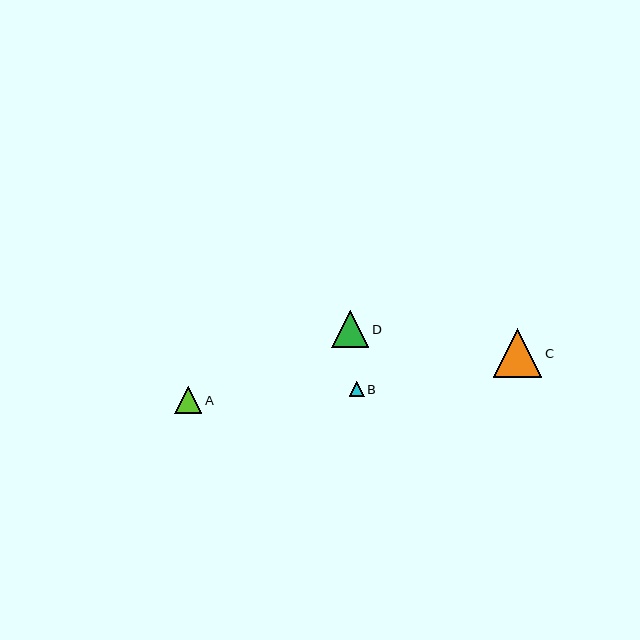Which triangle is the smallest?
Triangle B is the smallest with a size of approximately 15 pixels.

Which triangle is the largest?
Triangle C is the largest with a size of approximately 48 pixels.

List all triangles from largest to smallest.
From largest to smallest: C, D, A, B.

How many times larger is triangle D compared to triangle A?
Triangle D is approximately 1.4 times the size of triangle A.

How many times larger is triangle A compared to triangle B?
Triangle A is approximately 1.8 times the size of triangle B.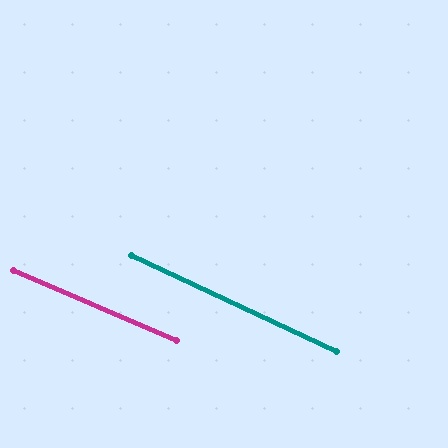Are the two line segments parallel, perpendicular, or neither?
Parallel — their directions differ by only 1.5°.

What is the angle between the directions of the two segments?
Approximately 2 degrees.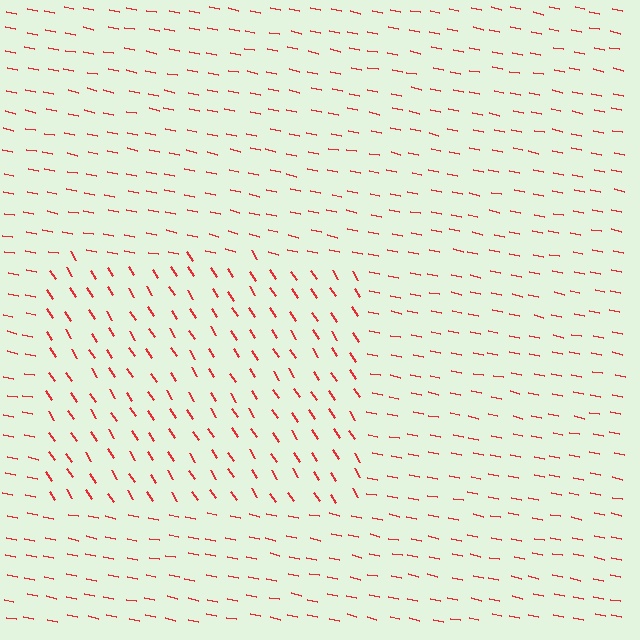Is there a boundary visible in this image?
Yes, there is a texture boundary formed by a change in line orientation.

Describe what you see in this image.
The image is filled with small red line segments. A rectangle region in the image has lines oriented differently from the surrounding lines, creating a visible texture boundary.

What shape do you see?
I see a rectangle.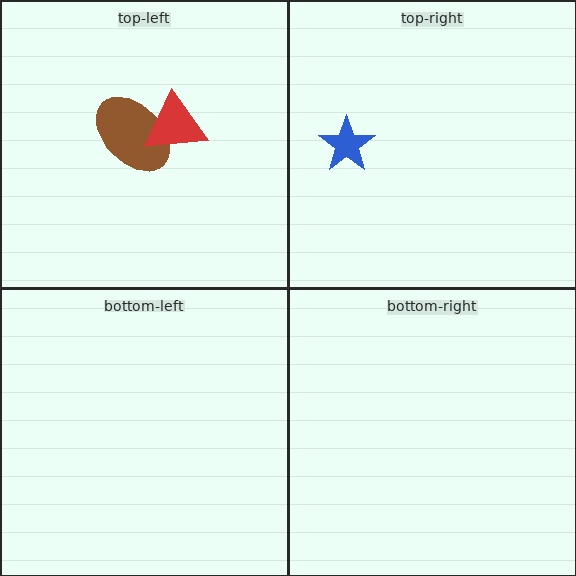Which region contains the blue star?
The top-right region.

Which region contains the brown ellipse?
The top-left region.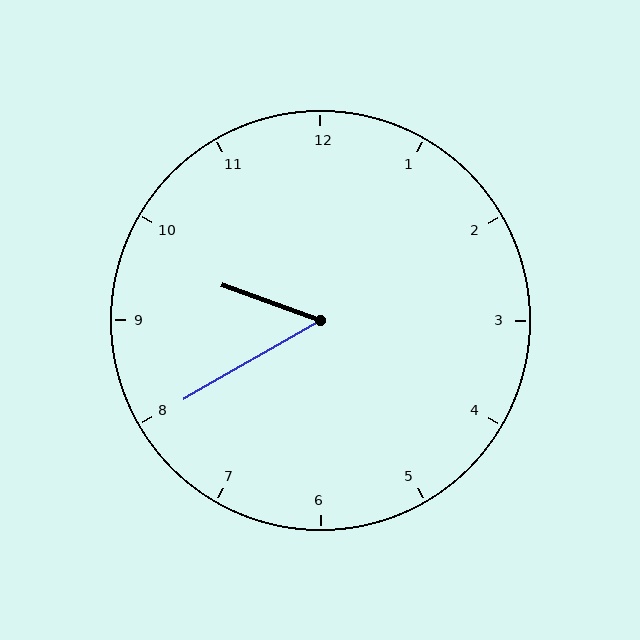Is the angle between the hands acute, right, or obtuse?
It is acute.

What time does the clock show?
9:40.